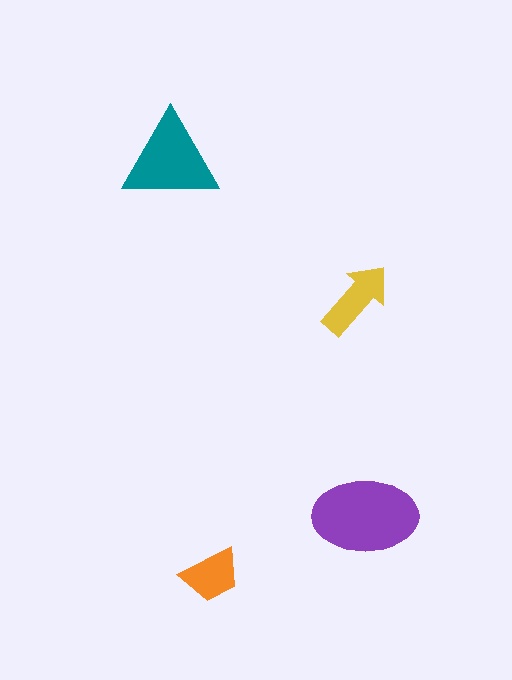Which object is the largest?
The purple ellipse.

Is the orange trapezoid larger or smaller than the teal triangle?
Smaller.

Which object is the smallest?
The orange trapezoid.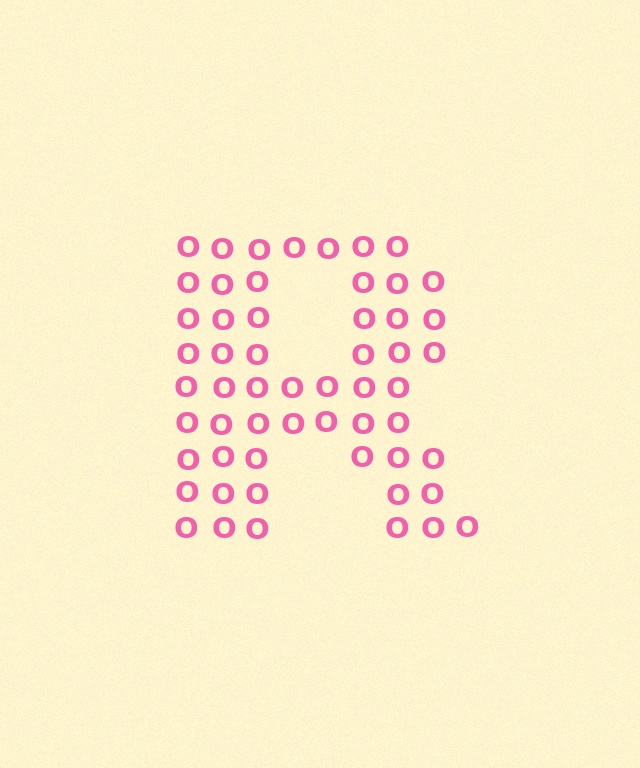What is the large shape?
The large shape is the letter R.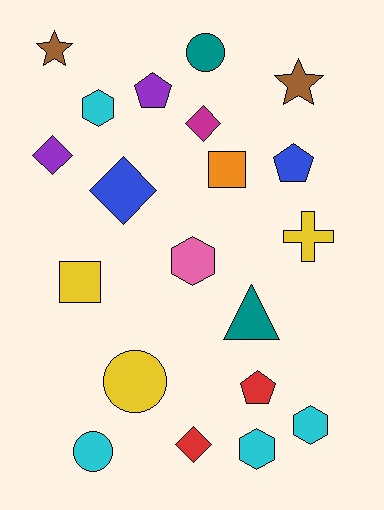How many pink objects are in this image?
There is 1 pink object.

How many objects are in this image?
There are 20 objects.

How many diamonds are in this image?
There are 4 diamonds.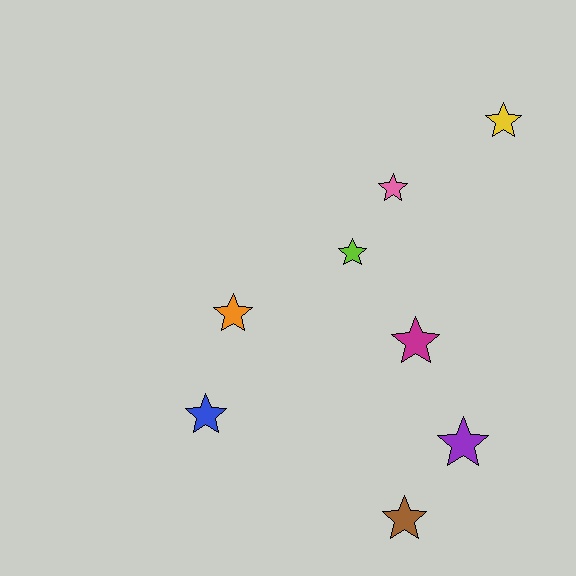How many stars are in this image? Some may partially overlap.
There are 8 stars.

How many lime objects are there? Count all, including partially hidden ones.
There is 1 lime object.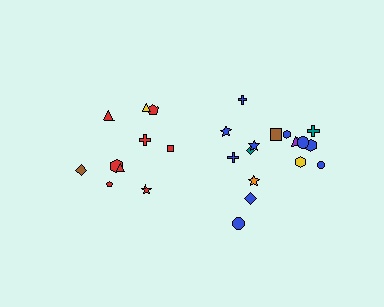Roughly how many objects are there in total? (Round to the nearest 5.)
Roughly 30 objects in total.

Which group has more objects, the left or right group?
The right group.